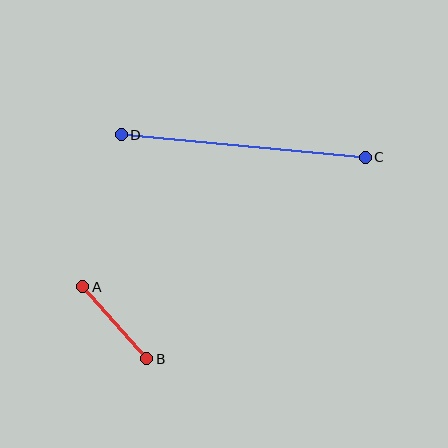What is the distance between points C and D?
The distance is approximately 245 pixels.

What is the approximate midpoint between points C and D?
The midpoint is at approximately (243, 146) pixels.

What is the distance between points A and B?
The distance is approximately 96 pixels.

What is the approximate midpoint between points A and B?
The midpoint is at approximately (115, 323) pixels.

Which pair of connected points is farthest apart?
Points C and D are farthest apart.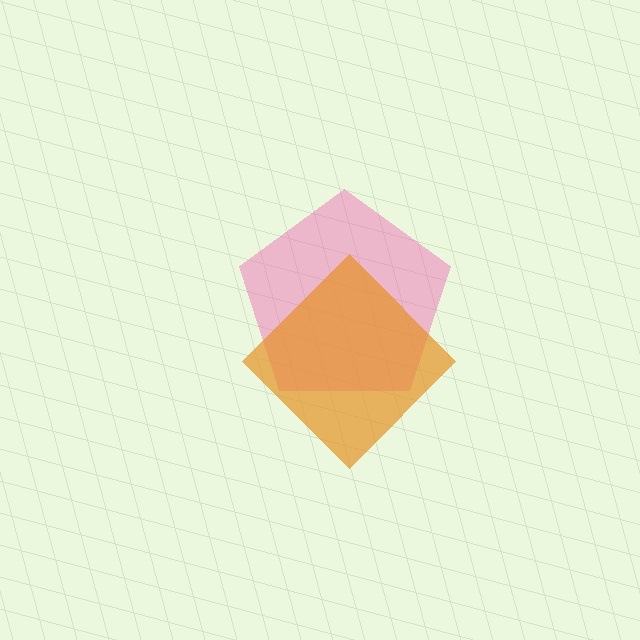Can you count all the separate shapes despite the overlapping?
Yes, there are 2 separate shapes.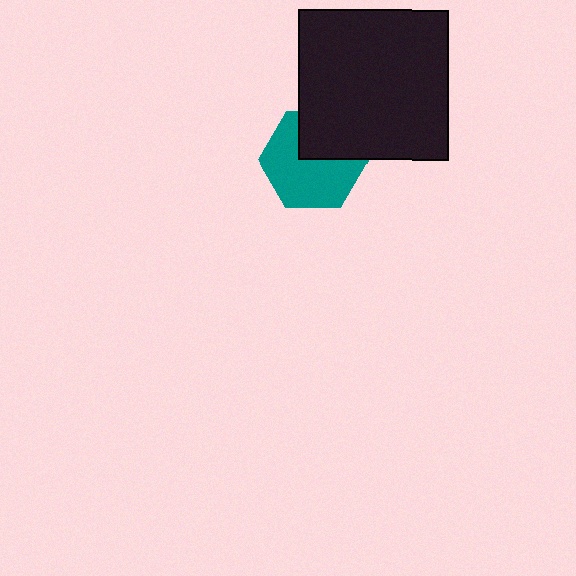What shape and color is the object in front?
The object in front is a black square.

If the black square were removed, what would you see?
You would see the complete teal hexagon.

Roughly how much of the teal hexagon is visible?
Most of it is visible (roughly 66%).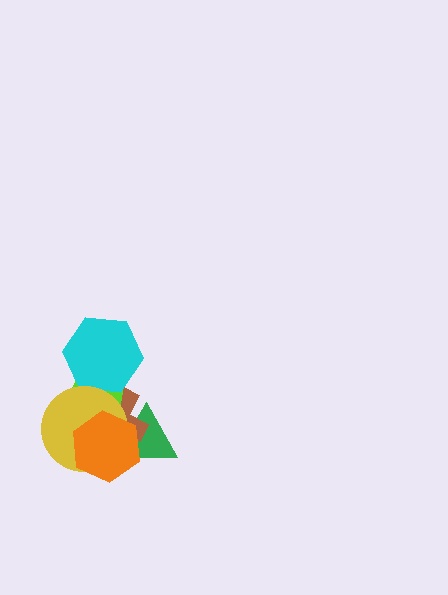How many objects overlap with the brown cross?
4 objects overlap with the brown cross.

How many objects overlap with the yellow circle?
4 objects overlap with the yellow circle.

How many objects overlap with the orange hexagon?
4 objects overlap with the orange hexagon.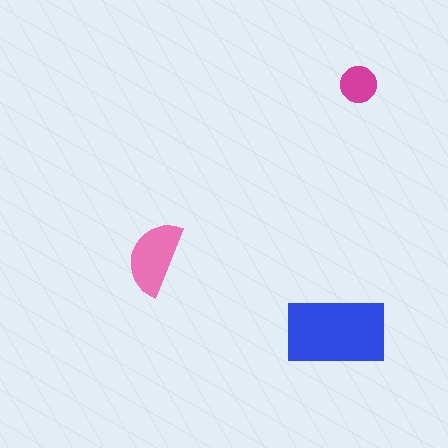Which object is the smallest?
The magenta circle.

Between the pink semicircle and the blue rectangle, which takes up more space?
The blue rectangle.